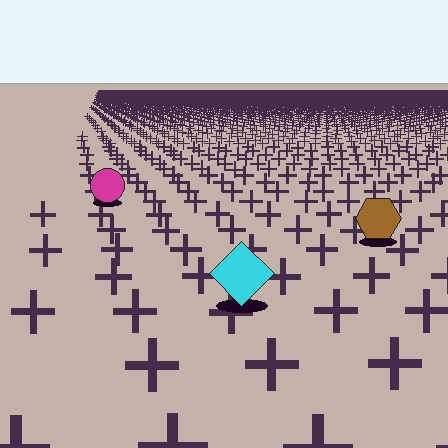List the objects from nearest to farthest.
From nearest to farthest: the cyan diamond, the brown hexagon, the magenta circle.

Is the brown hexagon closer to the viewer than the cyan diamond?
No. The cyan diamond is closer — you can tell from the texture gradient: the ground texture is coarser near it.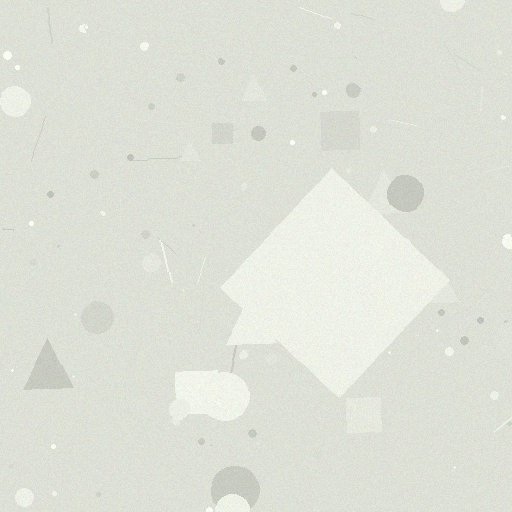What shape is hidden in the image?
A diamond is hidden in the image.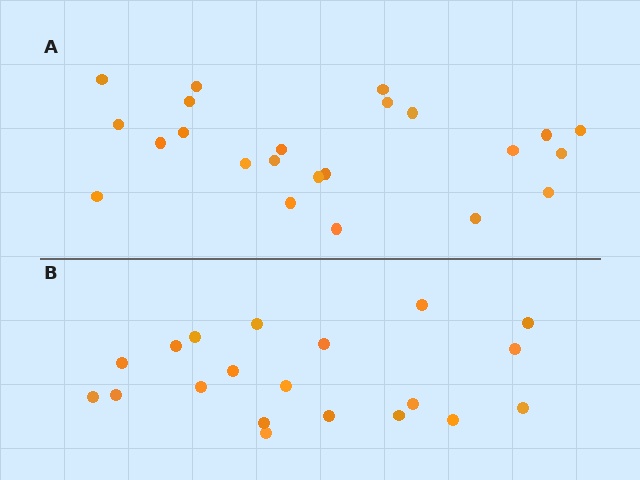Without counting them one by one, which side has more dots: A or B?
Region A (the top region) has more dots.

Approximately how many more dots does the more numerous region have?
Region A has just a few more — roughly 2 or 3 more dots than region B.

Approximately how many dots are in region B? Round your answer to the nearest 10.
About 20 dots.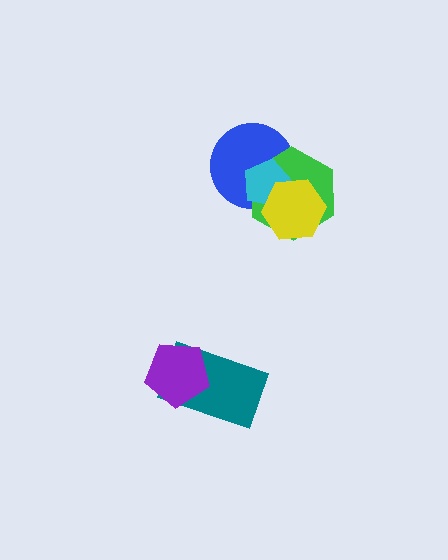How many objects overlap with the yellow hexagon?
3 objects overlap with the yellow hexagon.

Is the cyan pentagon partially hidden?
Yes, it is partially covered by another shape.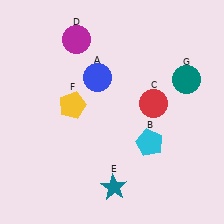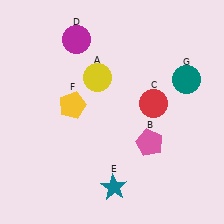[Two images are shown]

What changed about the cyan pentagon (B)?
In Image 1, B is cyan. In Image 2, it changed to pink.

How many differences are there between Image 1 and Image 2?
There are 2 differences between the two images.